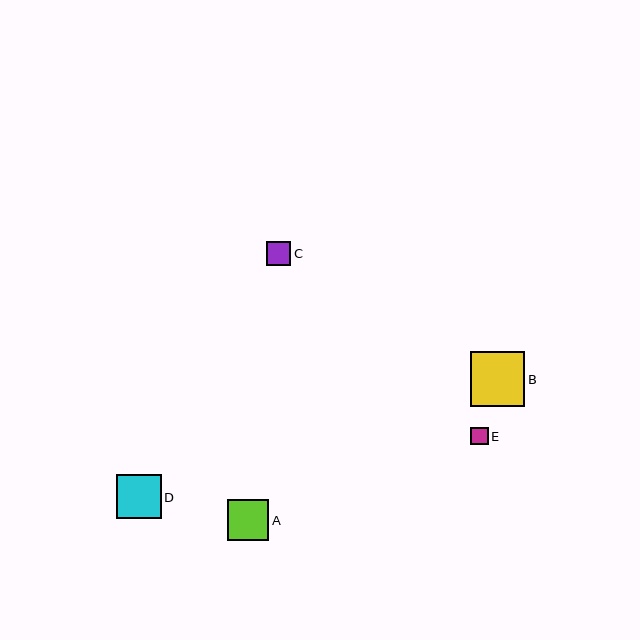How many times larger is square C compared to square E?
Square C is approximately 1.4 times the size of square E.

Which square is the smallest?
Square E is the smallest with a size of approximately 17 pixels.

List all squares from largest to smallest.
From largest to smallest: B, D, A, C, E.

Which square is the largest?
Square B is the largest with a size of approximately 55 pixels.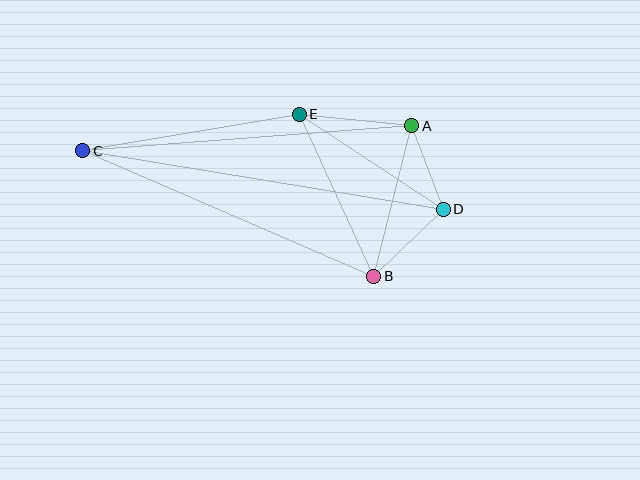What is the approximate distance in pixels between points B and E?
The distance between B and E is approximately 178 pixels.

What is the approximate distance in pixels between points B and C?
The distance between B and C is approximately 317 pixels.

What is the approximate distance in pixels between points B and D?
The distance between B and D is approximately 96 pixels.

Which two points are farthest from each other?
Points C and D are farthest from each other.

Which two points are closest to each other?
Points A and D are closest to each other.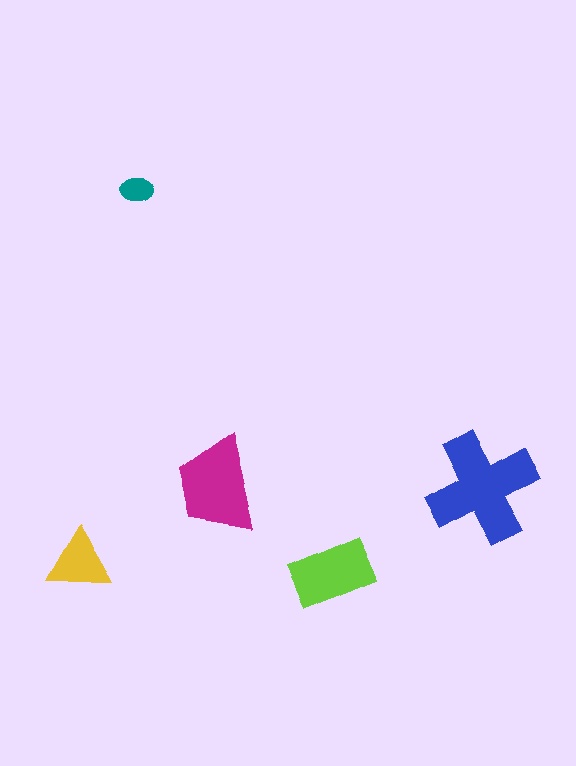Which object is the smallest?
The teal ellipse.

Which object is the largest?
The blue cross.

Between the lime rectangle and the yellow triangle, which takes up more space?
The lime rectangle.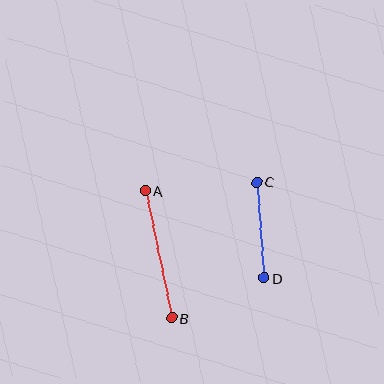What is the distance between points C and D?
The distance is approximately 96 pixels.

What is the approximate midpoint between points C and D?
The midpoint is at approximately (260, 230) pixels.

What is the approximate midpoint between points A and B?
The midpoint is at approximately (159, 254) pixels.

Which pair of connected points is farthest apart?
Points A and B are farthest apart.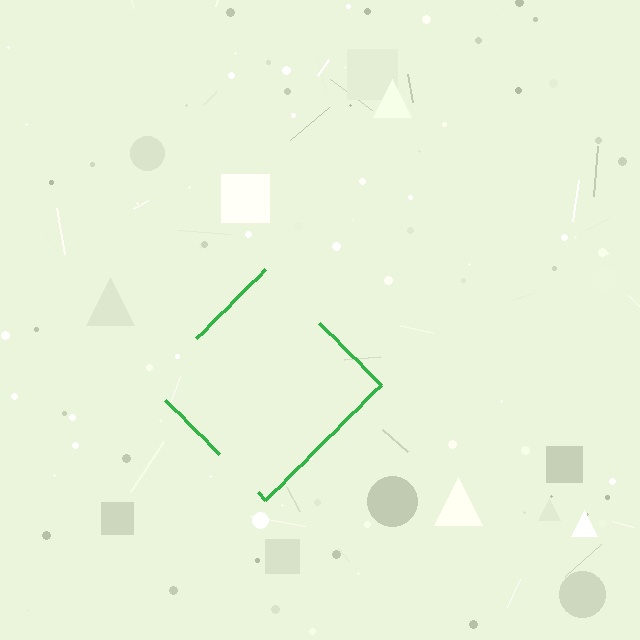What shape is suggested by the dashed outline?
The dashed outline suggests a diamond.